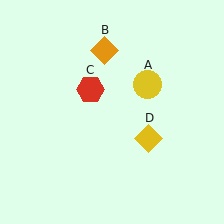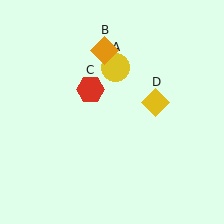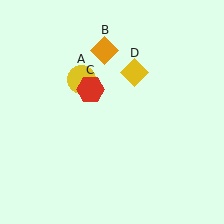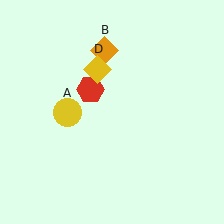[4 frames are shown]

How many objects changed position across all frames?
2 objects changed position: yellow circle (object A), yellow diamond (object D).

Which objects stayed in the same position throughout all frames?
Orange diamond (object B) and red hexagon (object C) remained stationary.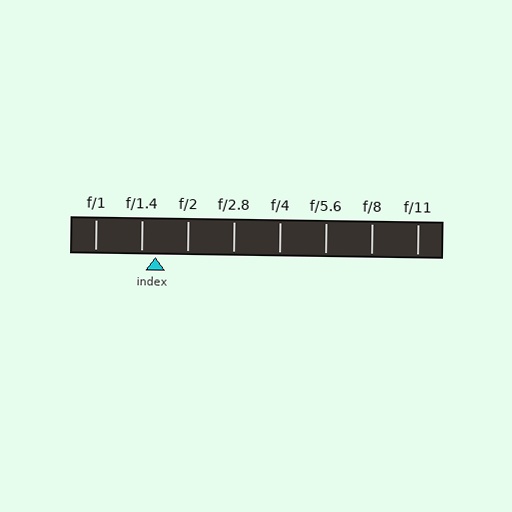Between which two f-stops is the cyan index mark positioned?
The index mark is between f/1.4 and f/2.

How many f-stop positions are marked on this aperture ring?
There are 8 f-stop positions marked.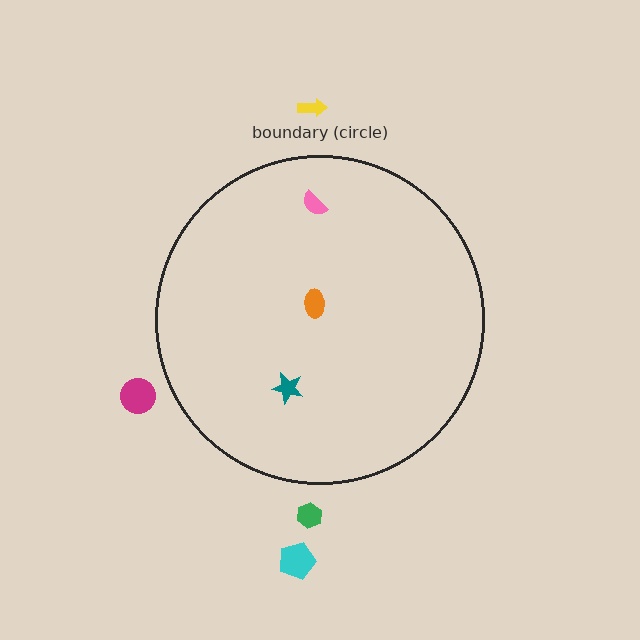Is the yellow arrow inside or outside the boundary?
Outside.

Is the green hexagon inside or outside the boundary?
Outside.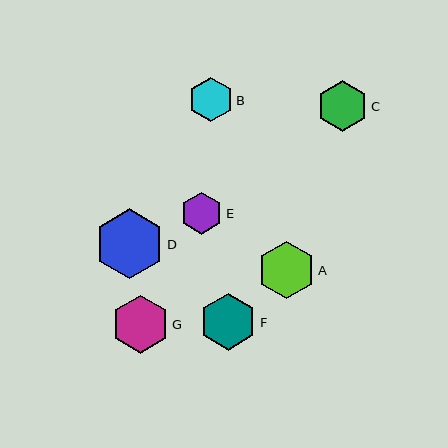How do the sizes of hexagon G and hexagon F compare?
Hexagon G and hexagon F are approximately the same size.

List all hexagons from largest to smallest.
From largest to smallest: D, G, A, F, C, B, E.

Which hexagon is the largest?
Hexagon D is the largest with a size of approximately 70 pixels.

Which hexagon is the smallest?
Hexagon E is the smallest with a size of approximately 42 pixels.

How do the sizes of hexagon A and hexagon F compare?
Hexagon A and hexagon F are approximately the same size.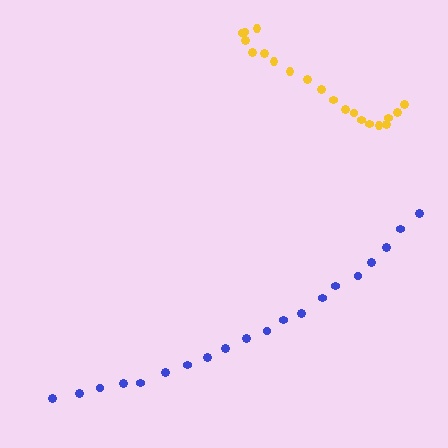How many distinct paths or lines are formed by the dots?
There are 2 distinct paths.